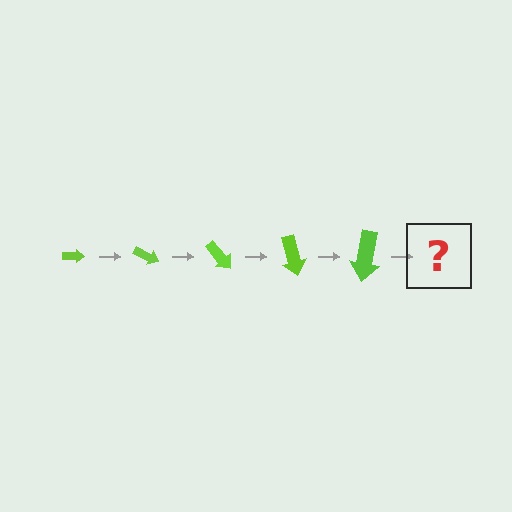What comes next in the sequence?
The next element should be an arrow, larger than the previous one and rotated 125 degrees from the start.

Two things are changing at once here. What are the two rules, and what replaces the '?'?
The two rules are that the arrow grows larger each step and it rotates 25 degrees each step. The '?' should be an arrow, larger than the previous one and rotated 125 degrees from the start.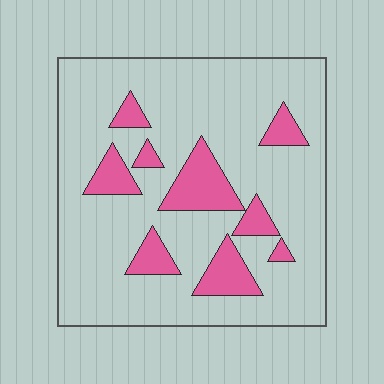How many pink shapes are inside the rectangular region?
9.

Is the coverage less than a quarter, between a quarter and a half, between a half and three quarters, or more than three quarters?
Less than a quarter.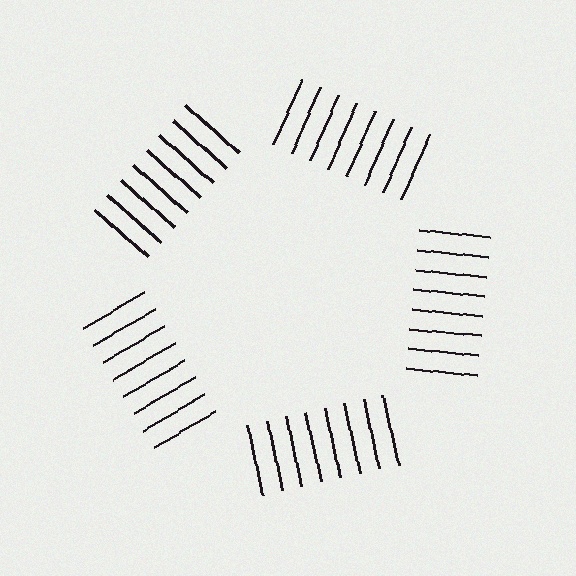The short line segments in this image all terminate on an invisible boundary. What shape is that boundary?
An illusory pentagon — the line segments terminate on its edges but no continuous stroke is drawn.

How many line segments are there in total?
40 — 8 along each of the 5 edges.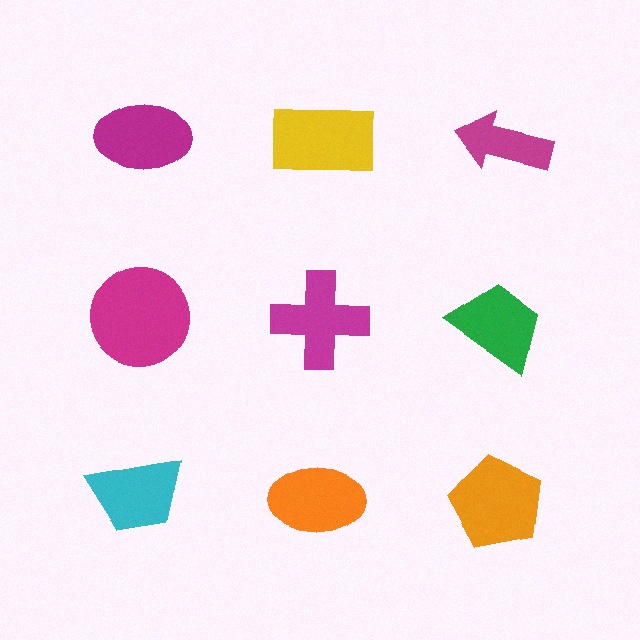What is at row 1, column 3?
A magenta arrow.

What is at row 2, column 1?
A magenta circle.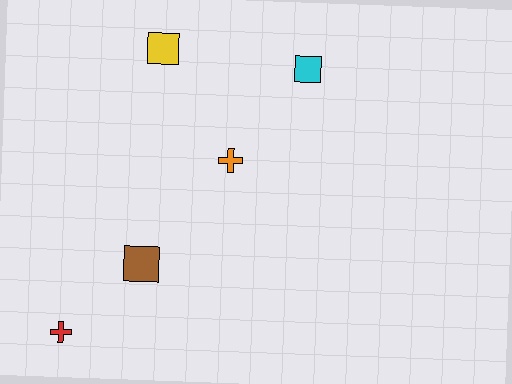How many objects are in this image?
There are 5 objects.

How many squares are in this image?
There are 3 squares.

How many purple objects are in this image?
There are no purple objects.